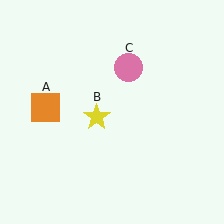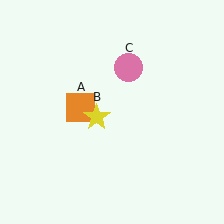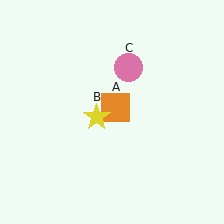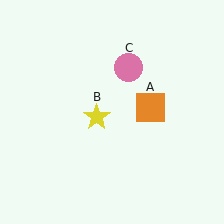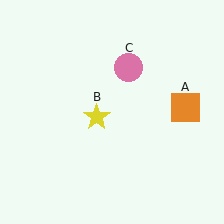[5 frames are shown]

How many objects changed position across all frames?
1 object changed position: orange square (object A).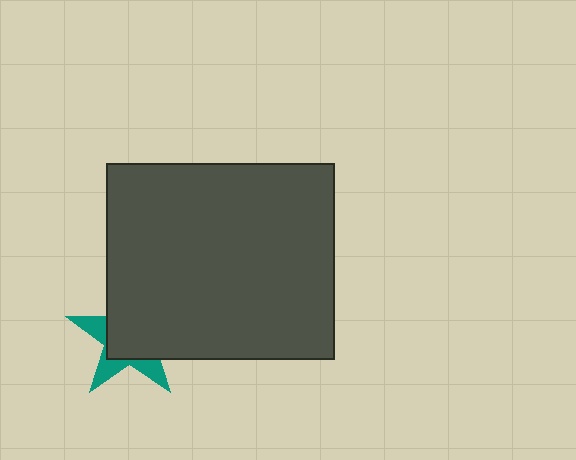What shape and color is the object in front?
The object in front is a dark gray rectangle.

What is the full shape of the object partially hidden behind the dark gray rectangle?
The partially hidden object is a teal star.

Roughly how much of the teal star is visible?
A small part of it is visible (roughly 35%).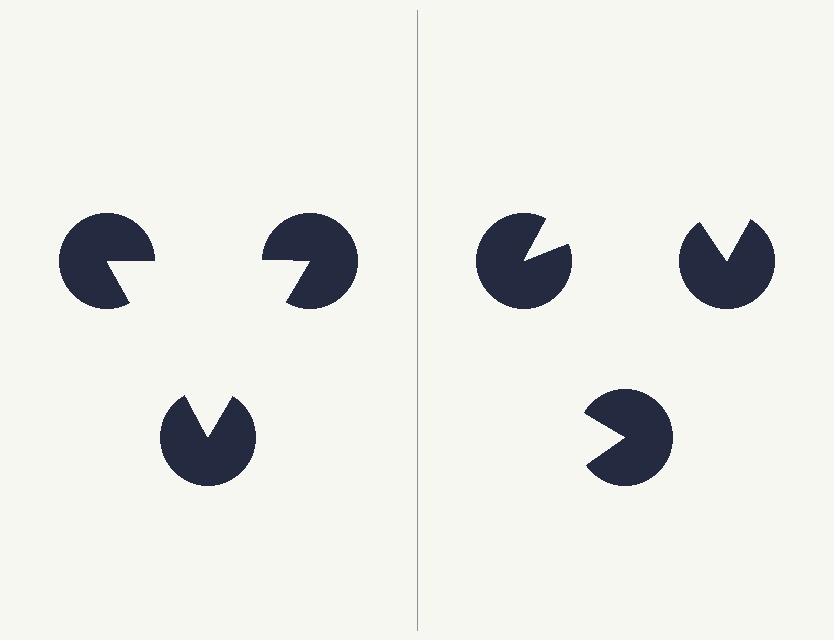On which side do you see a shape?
An illusory triangle appears on the left side. On the right side the wedge cuts are rotated, so no coherent shape forms.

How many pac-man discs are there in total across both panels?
6 — 3 on each side.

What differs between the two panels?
The pac-man discs are positioned identically on both sides; only the wedge orientations differ. On the left they align to a triangle; on the right they are misaligned.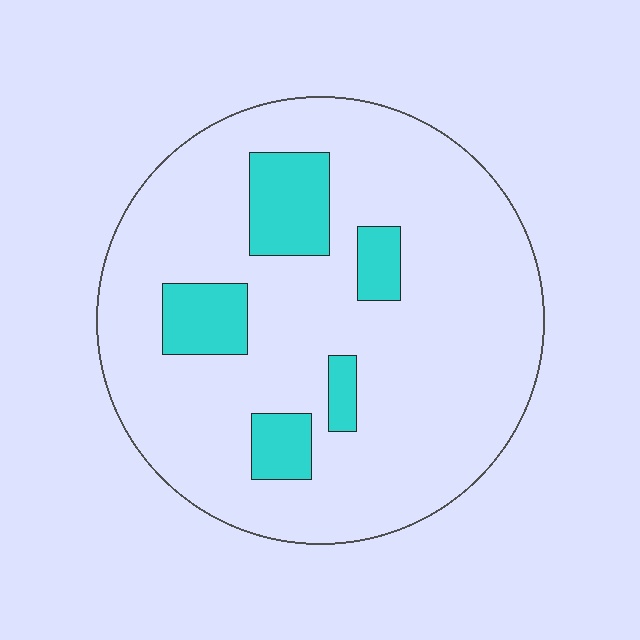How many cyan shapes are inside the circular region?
5.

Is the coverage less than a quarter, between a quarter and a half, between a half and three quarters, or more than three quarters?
Less than a quarter.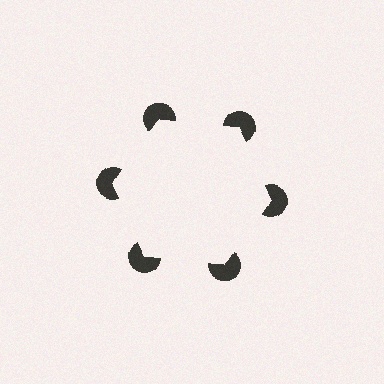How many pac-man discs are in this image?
There are 6 — one at each vertex of the illusory hexagon.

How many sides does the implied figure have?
6 sides.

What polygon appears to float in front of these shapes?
An illusory hexagon — its edges are inferred from the aligned wedge cuts in the pac-man discs, not physically drawn.